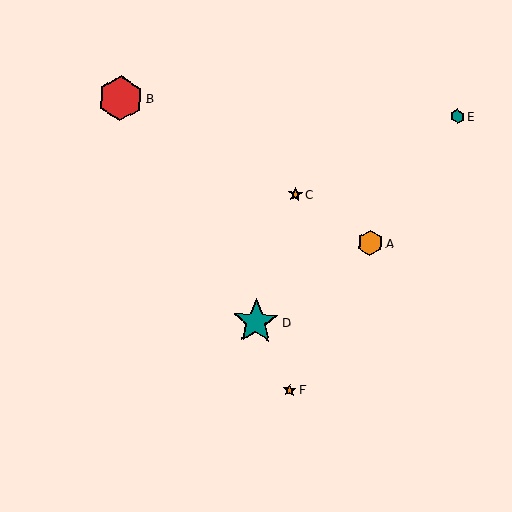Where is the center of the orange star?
The center of the orange star is at (295, 194).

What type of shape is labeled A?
Shape A is an orange hexagon.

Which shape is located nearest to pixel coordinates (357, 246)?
The orange hexagon (labeled A) at (370, 243) is nearest to that location.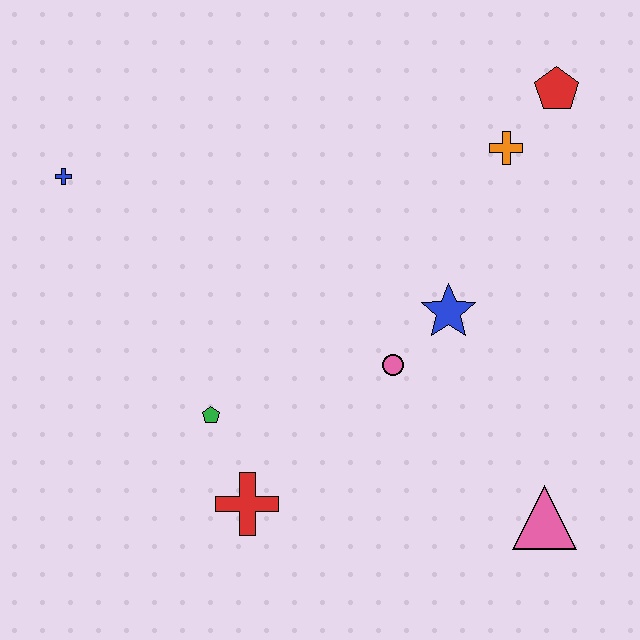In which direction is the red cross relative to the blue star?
The red cross is to the left of the blue star.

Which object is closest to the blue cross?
The green pentagon is closest to the blue cross.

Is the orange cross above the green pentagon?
Yes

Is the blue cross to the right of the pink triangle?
No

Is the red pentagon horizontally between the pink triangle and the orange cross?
No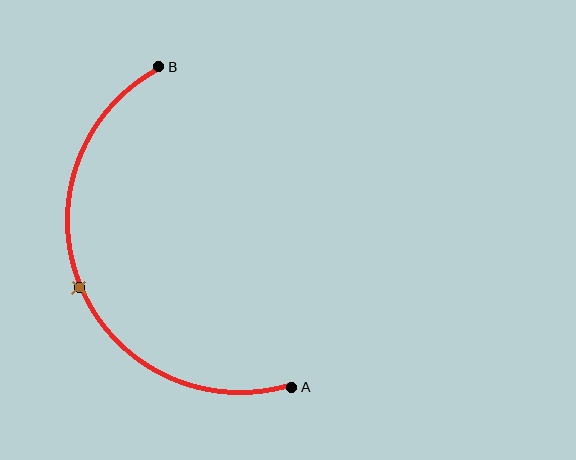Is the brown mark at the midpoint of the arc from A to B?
Yes. The brown mark lies on the arc at equal arc-length from both A and B — it is the arc midpoint.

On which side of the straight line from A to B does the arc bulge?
The arc bulges to the left of the straight line connecting A and B.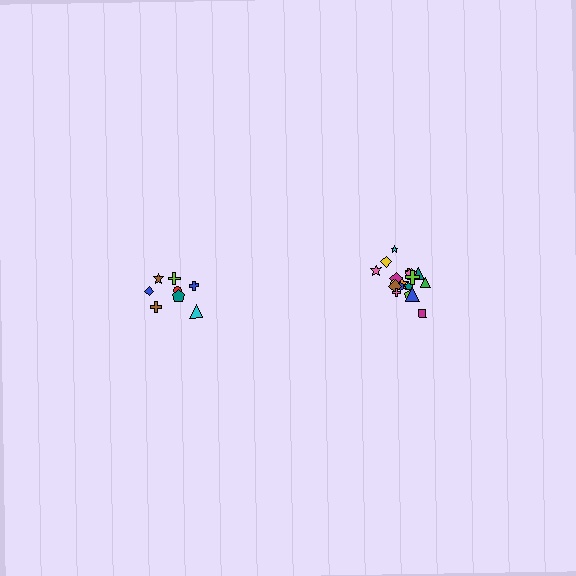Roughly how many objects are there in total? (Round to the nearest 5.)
Roughly 25 objects in total.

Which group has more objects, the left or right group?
The right group.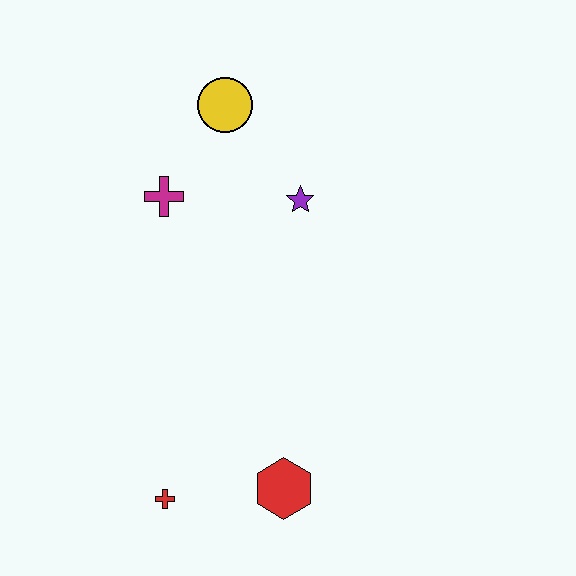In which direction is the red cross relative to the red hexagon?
The red cross is to the left of the red hexagon.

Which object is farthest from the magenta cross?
The red hexagon is farthest from the magenta cross.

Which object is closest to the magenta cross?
The yellow circle is closest to the magenta cross.